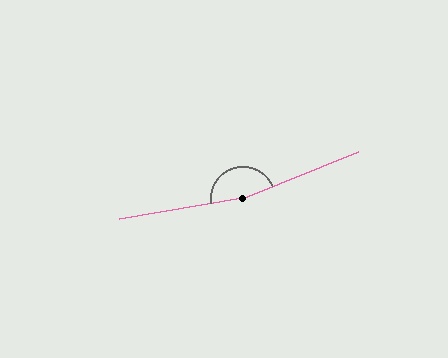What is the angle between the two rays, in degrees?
Approximately 168 degrees.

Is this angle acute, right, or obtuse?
It is obtuse.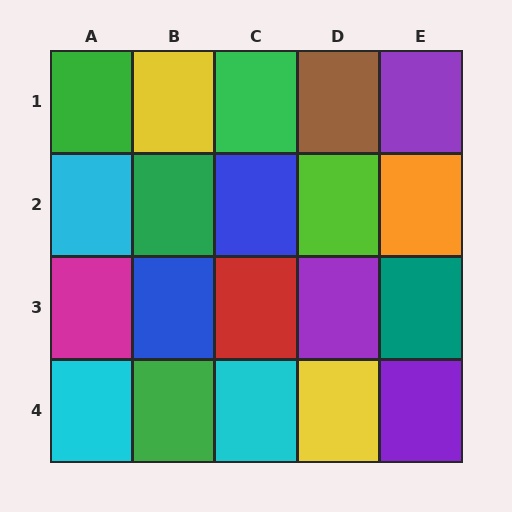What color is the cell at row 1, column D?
Brown.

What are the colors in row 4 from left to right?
Cyan, green, cyan, yellow, purple.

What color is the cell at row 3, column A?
Magenta.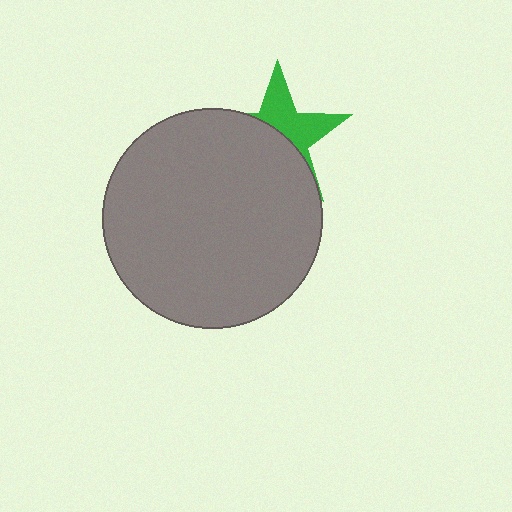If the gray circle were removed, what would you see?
You would see the complete green star.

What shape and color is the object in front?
The object in front is a gray circle.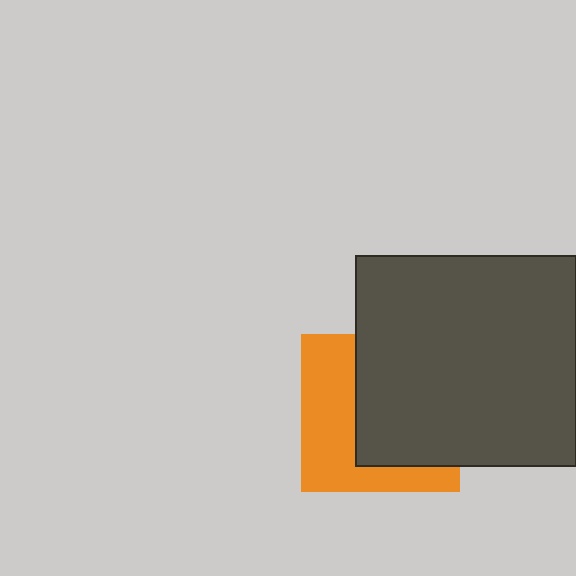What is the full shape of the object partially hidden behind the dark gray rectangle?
The partially hidden object is an orange square.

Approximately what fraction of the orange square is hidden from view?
Roughly 56% of the orange square is hidden behind the dark gray rectangle.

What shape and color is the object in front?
The object in front is a dark gray rectangle.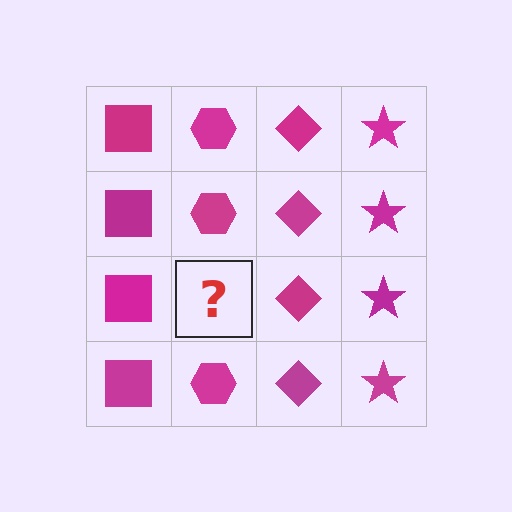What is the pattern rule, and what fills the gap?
The rule is that each column has a consistent shape. The gap should be filled with a magenta hexagon.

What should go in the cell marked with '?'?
The missing cell should contain a magenta hexagon.